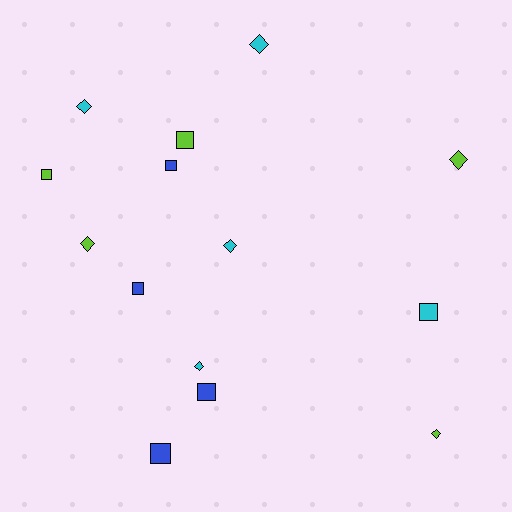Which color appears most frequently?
Cyan, with 5 objects.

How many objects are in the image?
There are 14 objects.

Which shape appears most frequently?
Diamond, with 7 objects.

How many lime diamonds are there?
There are 3 lime diamonds.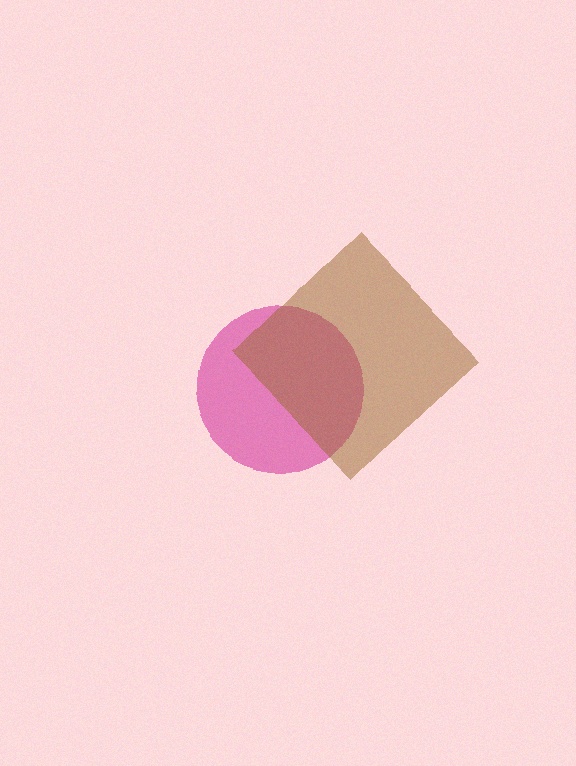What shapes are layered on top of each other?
The layered shapes are: a magenta circle, a brown diamond.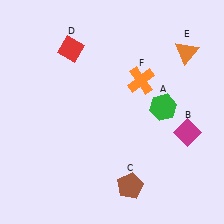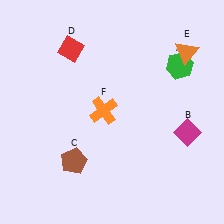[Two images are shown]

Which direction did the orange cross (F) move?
The orange cross (F) moved left.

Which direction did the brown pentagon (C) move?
The brown pentagon (C) moved left.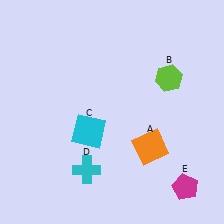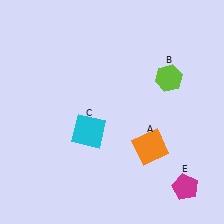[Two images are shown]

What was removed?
The cyan cross (D) was removed in Image 2.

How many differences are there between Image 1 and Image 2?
There is 1 difference between the two images.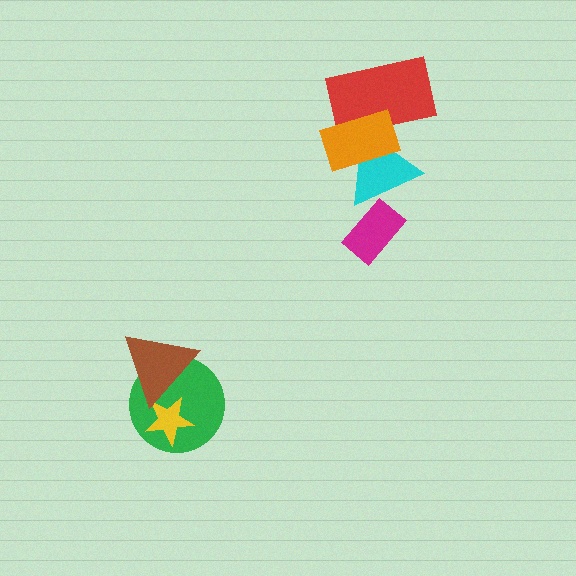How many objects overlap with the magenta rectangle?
1 object overlaps with the magenta rectangle.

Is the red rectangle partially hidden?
Yes, it is partially covered by another shape.